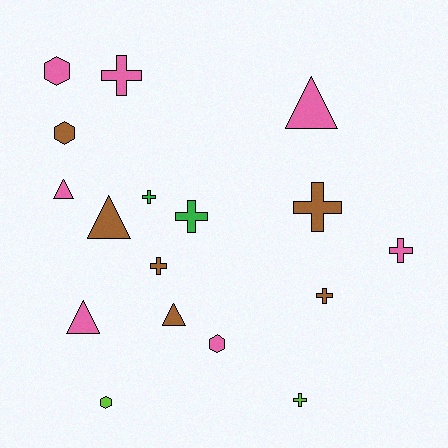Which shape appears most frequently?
Cross, with 8 objects.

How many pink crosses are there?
There are 2 pink crosses.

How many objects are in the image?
There are 17 objects.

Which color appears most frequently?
Pink, with 7 objects.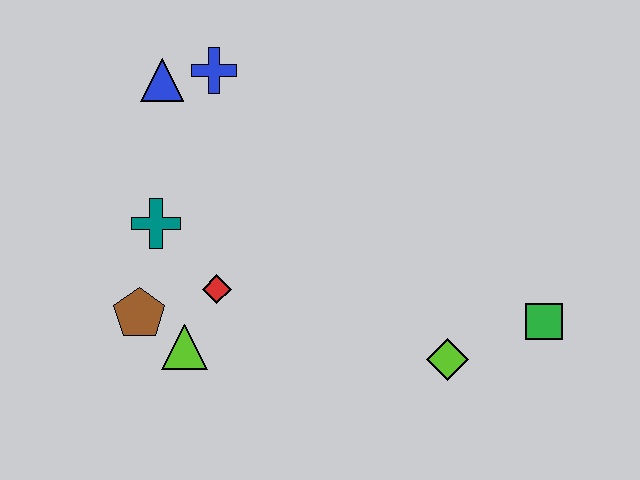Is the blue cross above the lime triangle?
Yes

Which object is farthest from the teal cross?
The green square is farthest from the teal cross.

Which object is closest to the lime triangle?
The brown pentagon is closest to the lime triangle.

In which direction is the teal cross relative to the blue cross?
The teal cross is below the blue cross.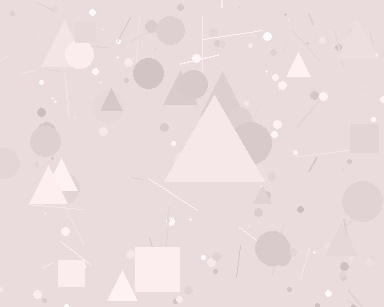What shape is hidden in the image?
A triangle is hidden in the image.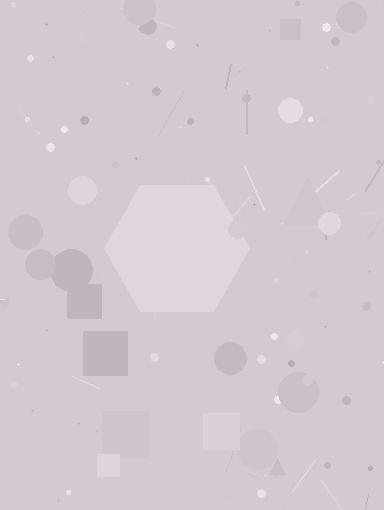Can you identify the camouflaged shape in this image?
The camouflaged shape is a hexagon.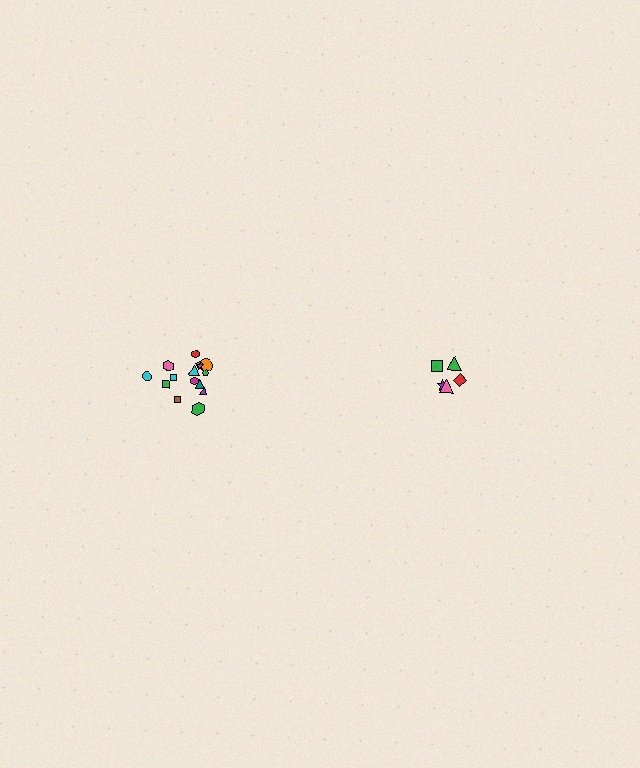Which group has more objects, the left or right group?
The left group.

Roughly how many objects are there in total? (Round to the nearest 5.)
Roughly 20 objects in total.